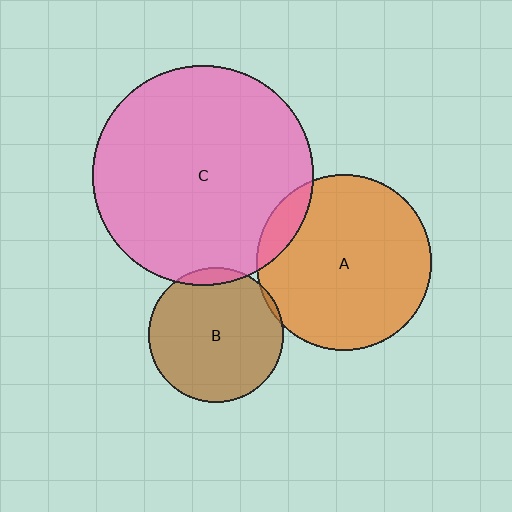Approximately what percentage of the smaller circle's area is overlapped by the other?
Approximately 5%.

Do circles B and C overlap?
Yes.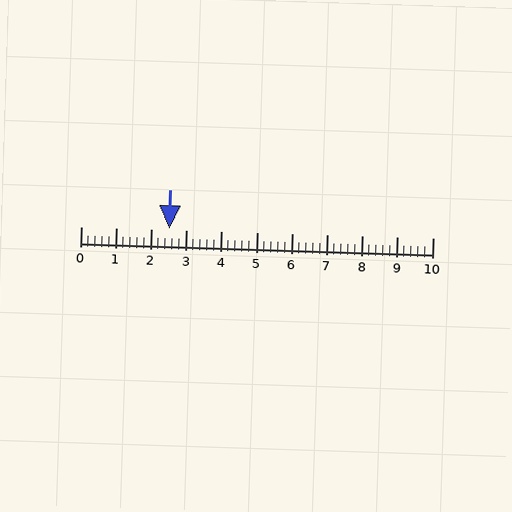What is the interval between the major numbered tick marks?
The major tick marks are spaced 1 units apart.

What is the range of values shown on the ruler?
The ruler shows values from 0 to 10.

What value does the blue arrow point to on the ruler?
The blue arrow points to approximately 2.5.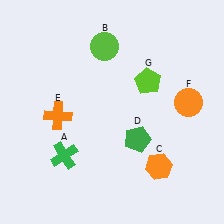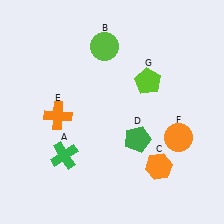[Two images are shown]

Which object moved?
The orange circle (F) moved down.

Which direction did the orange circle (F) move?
The orange circle (F) moved down.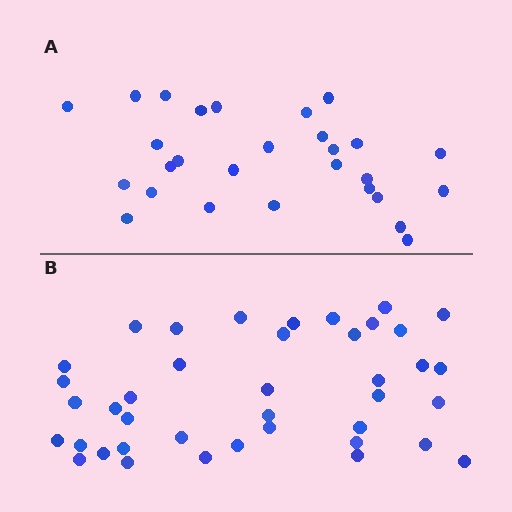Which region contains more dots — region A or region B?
Region B (the bottom region) has more dots.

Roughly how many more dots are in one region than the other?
Region B has roughly 12 or so more dots than region A.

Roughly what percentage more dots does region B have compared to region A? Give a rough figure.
About 45% more.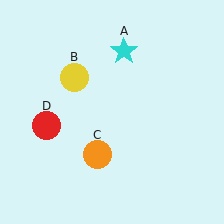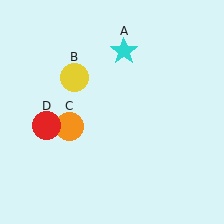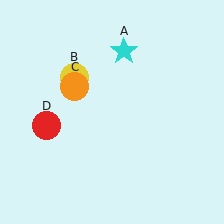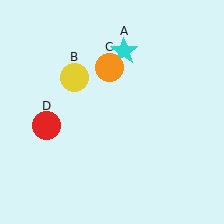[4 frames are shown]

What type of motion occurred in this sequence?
The orange circle (object C) rotated clockwise around the center of the scene.